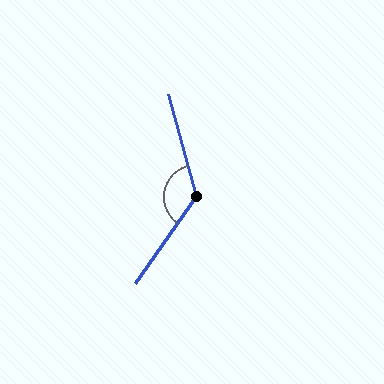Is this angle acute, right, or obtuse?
It is obtuse.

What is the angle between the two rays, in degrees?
Approximately 130 degrees.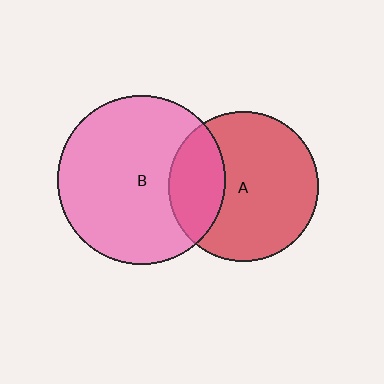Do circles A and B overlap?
Yes.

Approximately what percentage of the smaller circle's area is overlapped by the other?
Approximately 30%.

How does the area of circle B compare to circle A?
Approximately 1.3 times.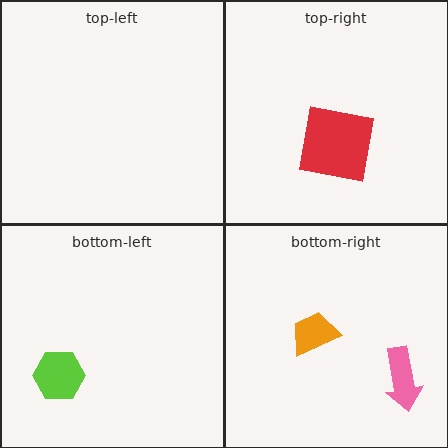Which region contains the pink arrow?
The bottom-right region.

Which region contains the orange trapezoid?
The bottom-right region.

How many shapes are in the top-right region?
1.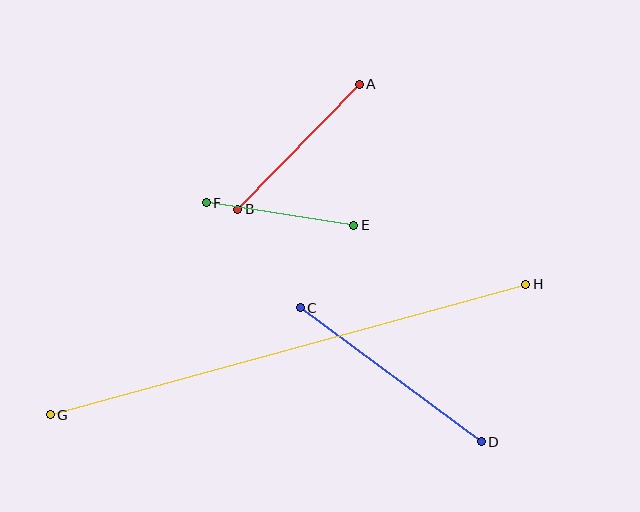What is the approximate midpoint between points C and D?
The midpoint is at approximately (391, 375) pixels.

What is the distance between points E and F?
The distance is approximately 149 pixels.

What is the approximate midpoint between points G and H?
The midpoint is at approximately (288, 349) pixels.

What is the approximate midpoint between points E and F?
The midpoint is at approximately (280, 214) pixels.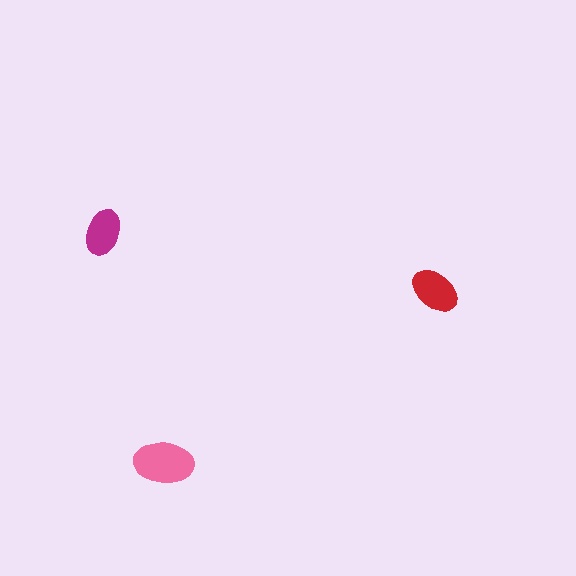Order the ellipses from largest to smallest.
the pink one, the red one, the magenta one.